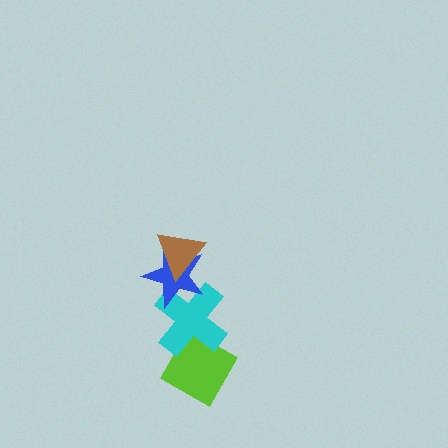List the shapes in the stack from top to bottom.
From top to bottom: the brown triangle, the blue star, the cyan cross, the lime diamond.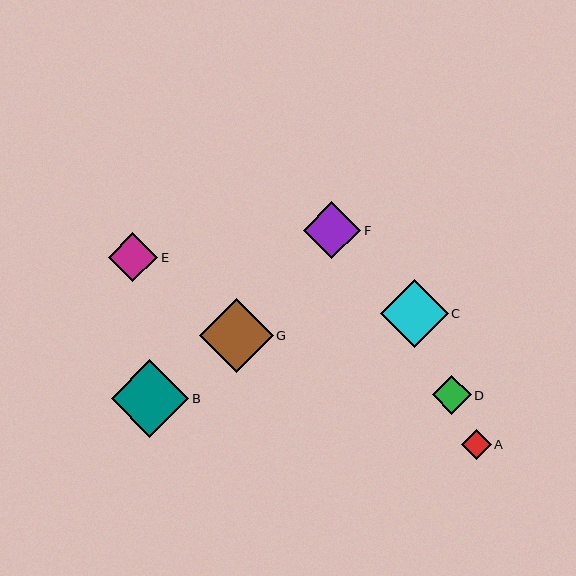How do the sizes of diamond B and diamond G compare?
Diamond B and diamond G are approximately the same size.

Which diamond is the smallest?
Diamond A is the smallest with a size of approximately 29 pixels.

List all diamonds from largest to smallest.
From largest to smallest: B, G, C, F, E, D, A.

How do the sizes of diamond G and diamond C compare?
Diamond G and diamond C are approximately the same size.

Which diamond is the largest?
Diamond B is the largest with a size of approximately 77 pixels.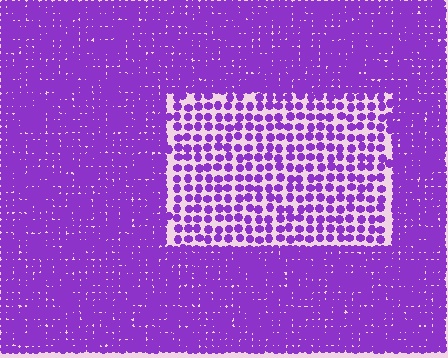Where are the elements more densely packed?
The elements are more densely packed outside the rectangle boundary.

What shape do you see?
I see a rectangle.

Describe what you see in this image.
The image contains small purple elements arranged at two different densities. A rectangle-shaped region is visible where the elements are less densely packed than the surrounding area.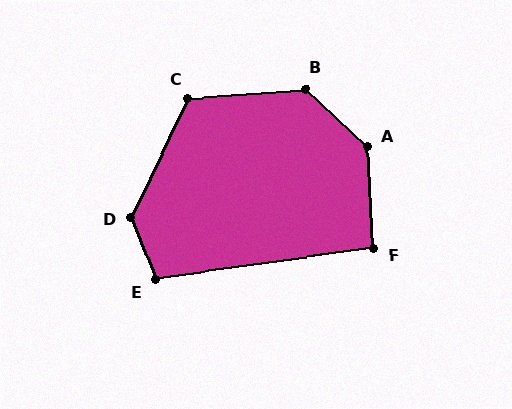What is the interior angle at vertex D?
Approximately 133 degrees (obtuse).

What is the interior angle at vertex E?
Approximately 103 degrees (obtuse).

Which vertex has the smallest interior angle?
F, at approximately 95 degrees.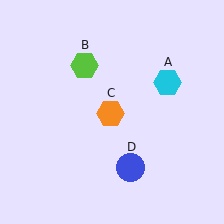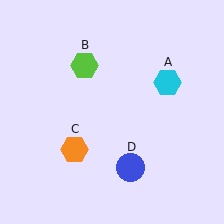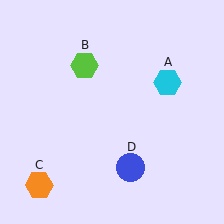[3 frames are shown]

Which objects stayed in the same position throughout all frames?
Cyan hexagon (object A) and lime hexagon (object B) and blue circle (object D) remained stationary.